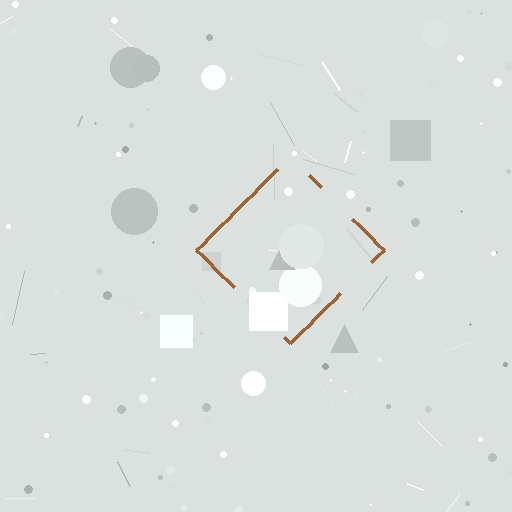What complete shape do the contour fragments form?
The contour fragments form a diamond.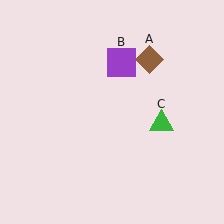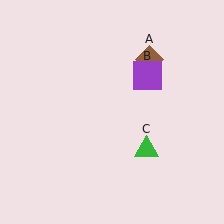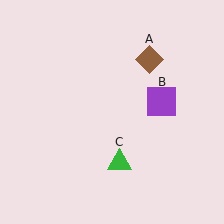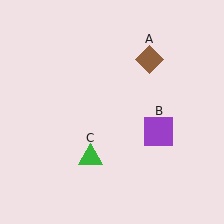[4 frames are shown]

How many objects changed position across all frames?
2 objects changed position: purple square (object B), green triangle (object C).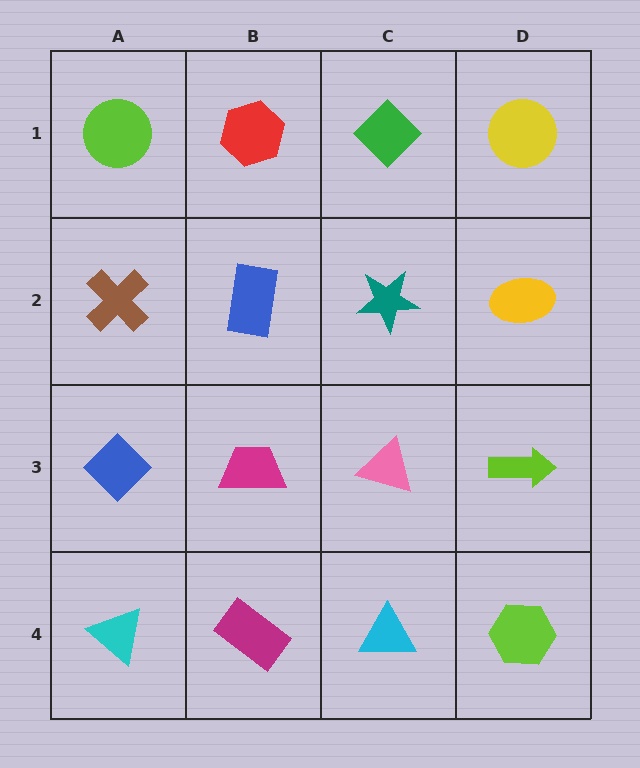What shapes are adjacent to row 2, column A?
A lime circle (row 1, column A), a blue diamond (row 3, column A), a blue rectangle (row 2, column B).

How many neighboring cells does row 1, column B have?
3.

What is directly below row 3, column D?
A lime hexagon.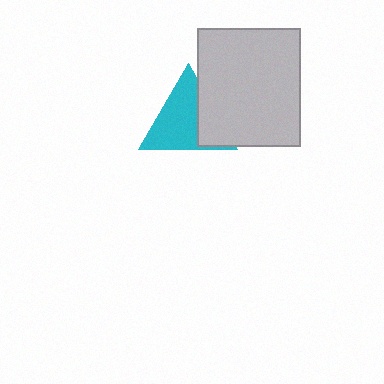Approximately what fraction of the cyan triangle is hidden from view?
Roughly 31% of the cyan triangle is hidden behind the light gray rectangle.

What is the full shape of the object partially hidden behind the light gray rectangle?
The partially hidden object is a cyan triangle.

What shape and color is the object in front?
The object in front is a light gray rectangle.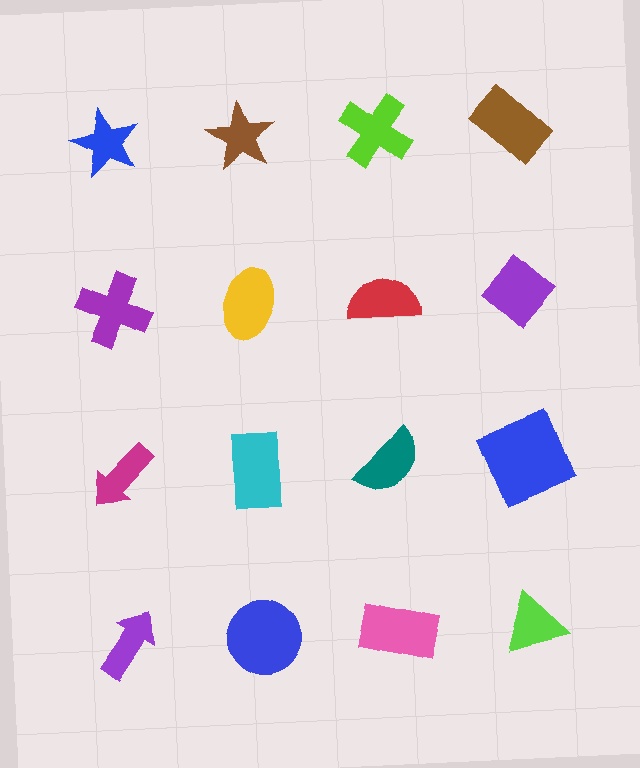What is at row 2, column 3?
A red semicircle.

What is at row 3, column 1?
A magenta arrow.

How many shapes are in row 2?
4 shapes.